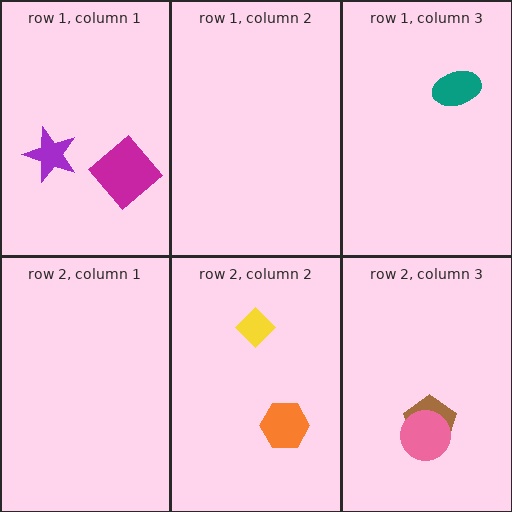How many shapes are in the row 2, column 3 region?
2.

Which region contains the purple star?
The row 1, column 1 region.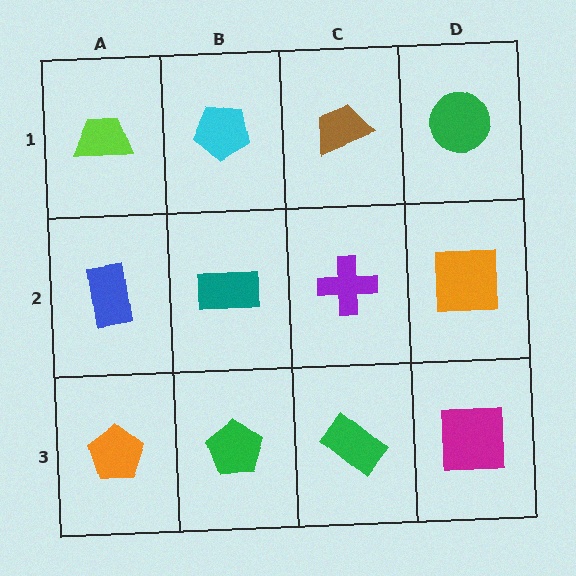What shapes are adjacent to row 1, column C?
A purple cross (row 2, column C), a cyan pentagon (row 1, column B), a green circle (row 1, column D).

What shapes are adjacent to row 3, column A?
A blue rectangle (row 2, column A), a green pentagon (row 3, column B).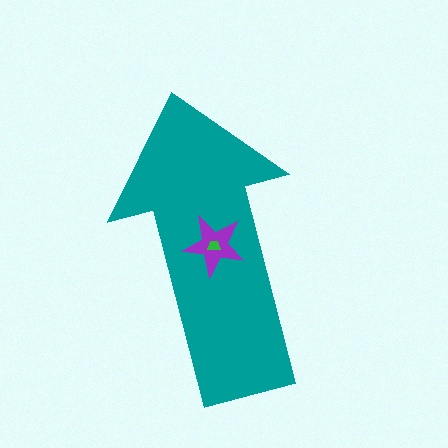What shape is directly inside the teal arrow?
The purple star.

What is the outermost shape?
The teal arrow.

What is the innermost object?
The green trapezoid.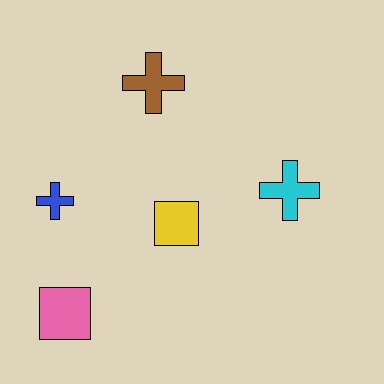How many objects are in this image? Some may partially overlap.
There are 5 objects.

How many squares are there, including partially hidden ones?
There are 2 squares.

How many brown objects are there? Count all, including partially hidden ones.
There is 1 brown object.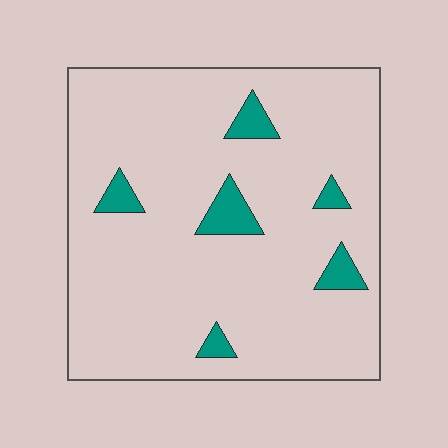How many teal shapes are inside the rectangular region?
6.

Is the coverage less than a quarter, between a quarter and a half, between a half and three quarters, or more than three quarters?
Less than a quarter.